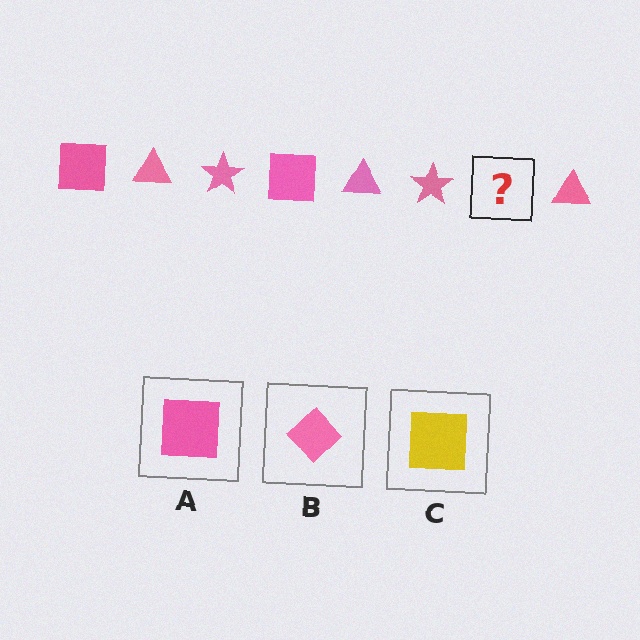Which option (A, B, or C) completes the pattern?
A.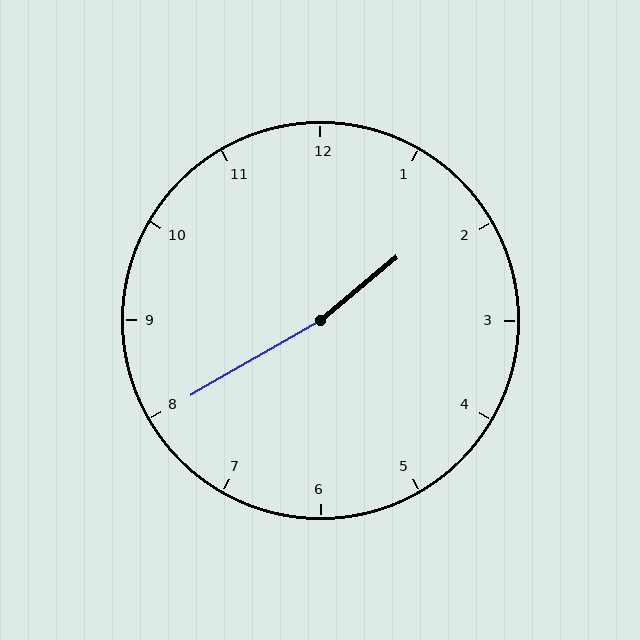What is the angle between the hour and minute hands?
Approximately 170 degrees.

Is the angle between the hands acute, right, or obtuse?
It is obtuse.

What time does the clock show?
1:40.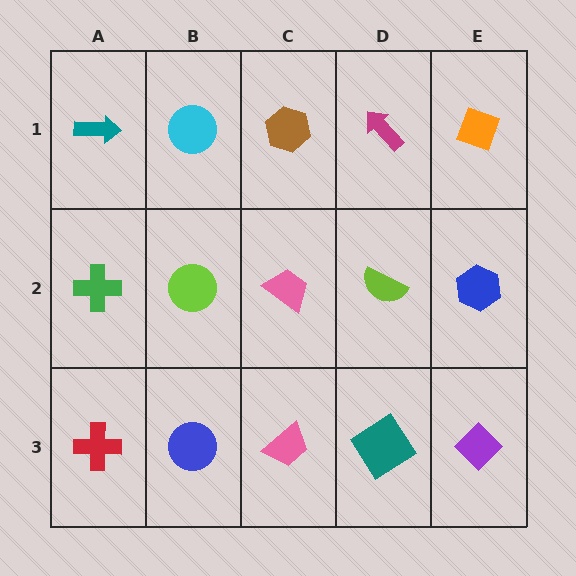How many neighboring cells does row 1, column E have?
2.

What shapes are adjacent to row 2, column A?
A teal arrow (row 1, column A), a red cross (row 3, column A), a lime circle (row 2, column B).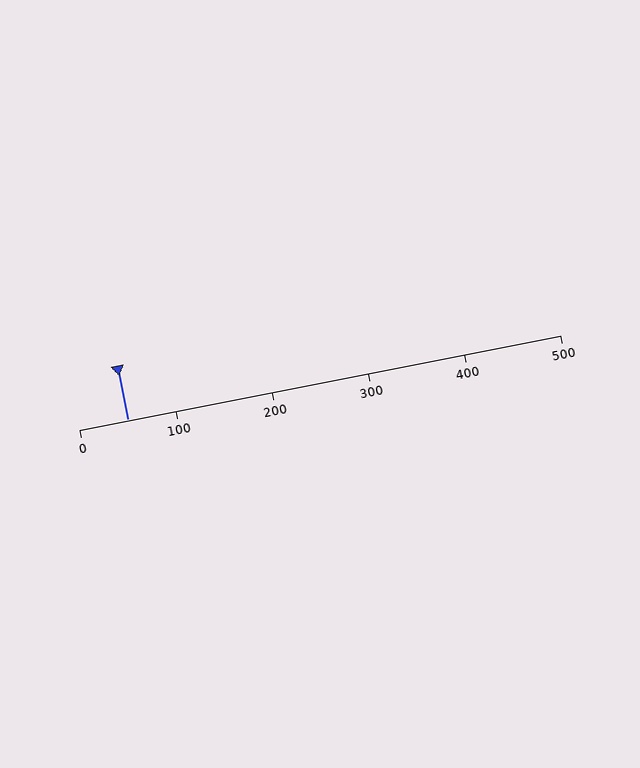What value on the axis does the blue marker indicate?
The marker indicates approximately 50.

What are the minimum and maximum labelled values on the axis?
The axis runs from 0 to 500.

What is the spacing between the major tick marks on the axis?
The major ticks are spaced 100 apart.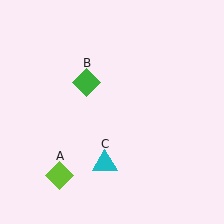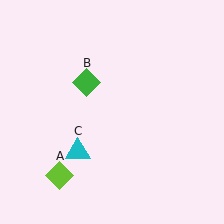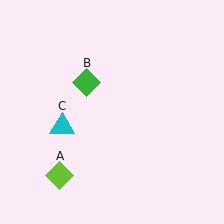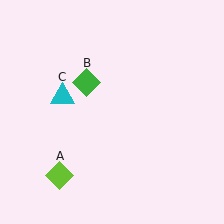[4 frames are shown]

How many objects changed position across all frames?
1 object changed position: cyan triangle (object C).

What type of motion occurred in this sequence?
The cyan triangle (object C) rotated clockwise around the center of the scene.